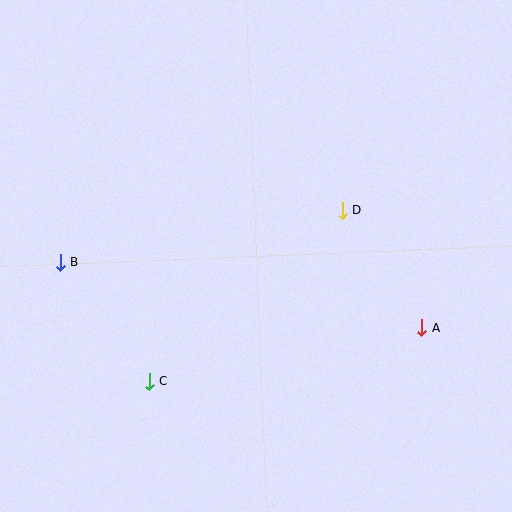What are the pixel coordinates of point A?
Point A is at (422, 328).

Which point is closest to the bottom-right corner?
Point A is closest to the bottom-right corner.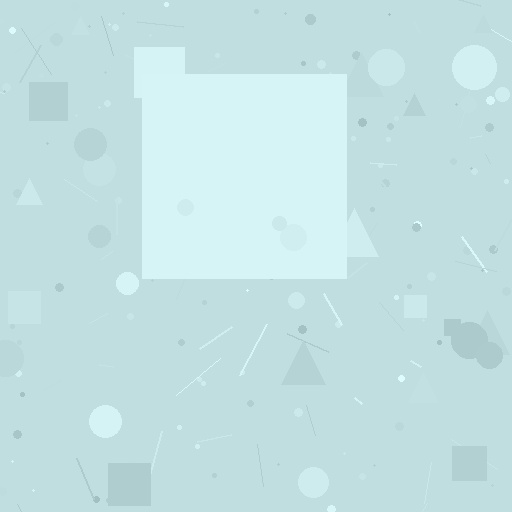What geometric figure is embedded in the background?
A square is embedded in the background.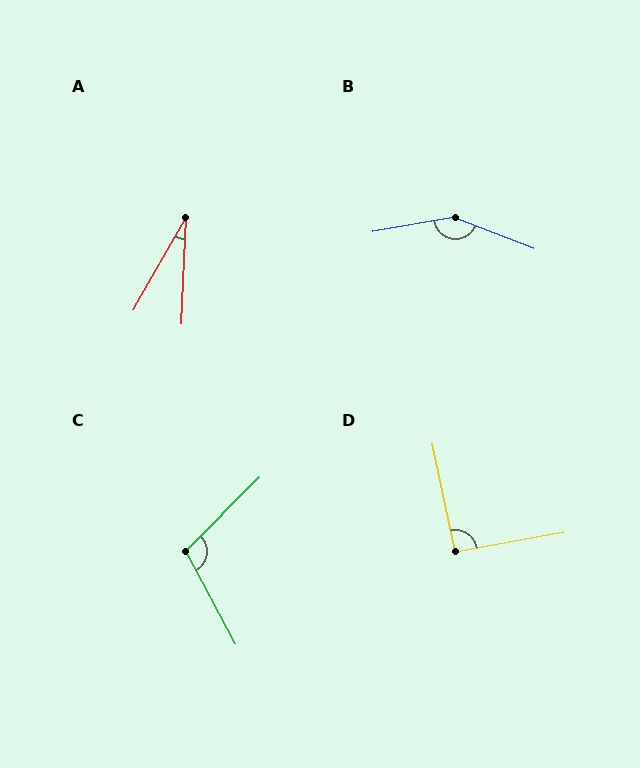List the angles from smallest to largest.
A (27°), D (92°), C (107°), B (149°).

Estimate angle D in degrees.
Approximately 92 degrees.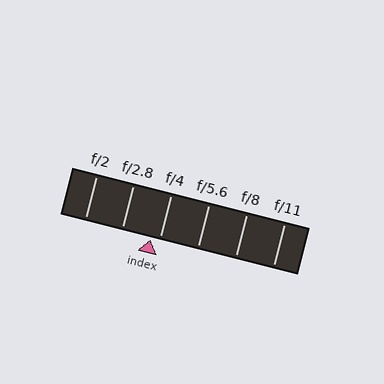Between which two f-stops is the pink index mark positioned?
The index mark is between f/2.8 and f/4.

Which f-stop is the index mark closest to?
The index mark is closest to f/4.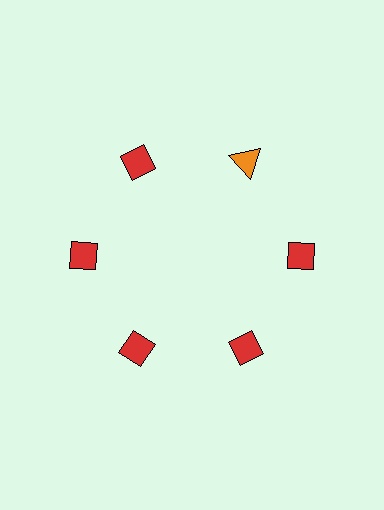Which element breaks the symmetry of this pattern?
The orange triangle at roughly the 1 o'clock position breaks the symmetry. All other shapes are red diamonds.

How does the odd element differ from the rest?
It differs in both color (orange instead of red) and shape (triangle instead of diamond).